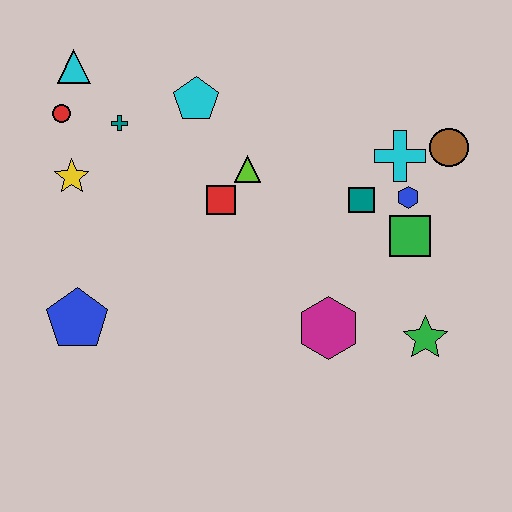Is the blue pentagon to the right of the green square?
No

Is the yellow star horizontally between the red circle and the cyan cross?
Yes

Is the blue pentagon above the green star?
Yes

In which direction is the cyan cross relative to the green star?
The cyan cross is above the green star.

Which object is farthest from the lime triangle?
The green star is farthest from the lime triangle.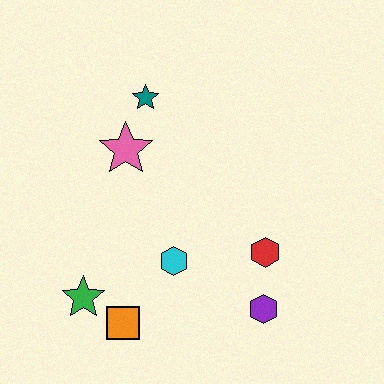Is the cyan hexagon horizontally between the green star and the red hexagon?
Yes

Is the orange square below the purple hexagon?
Yes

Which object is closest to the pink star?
The teal star is closest to the pink star.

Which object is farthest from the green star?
The teal star is farthest from the green star.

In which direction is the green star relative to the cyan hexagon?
The green star is to the left of the cyan hexagon.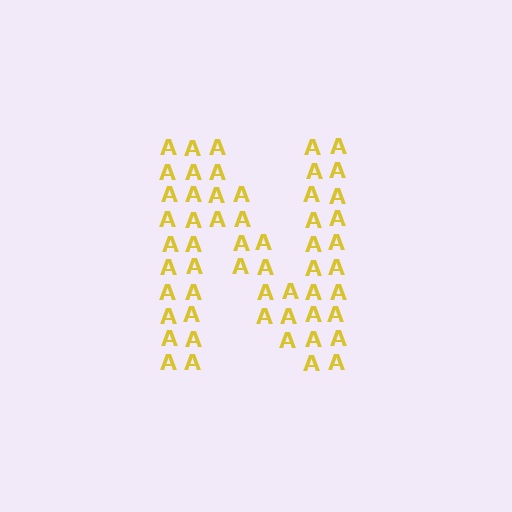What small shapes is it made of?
It is made of small letter A's.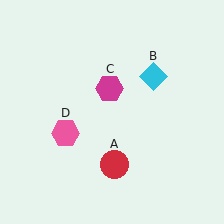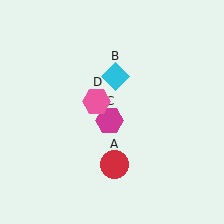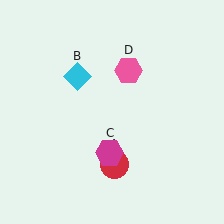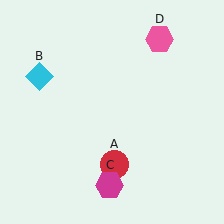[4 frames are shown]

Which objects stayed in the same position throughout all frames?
Red circle (object A) remained stationary.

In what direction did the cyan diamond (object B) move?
The cyan diamond (object B) moved left.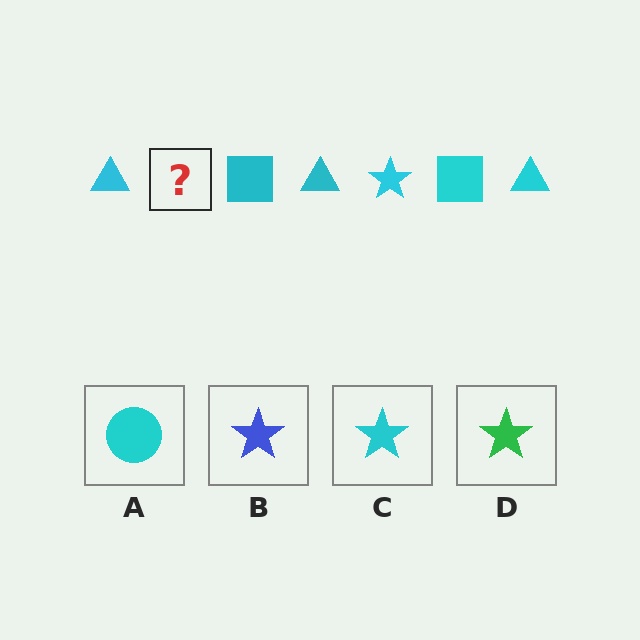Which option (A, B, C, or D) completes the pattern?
C.